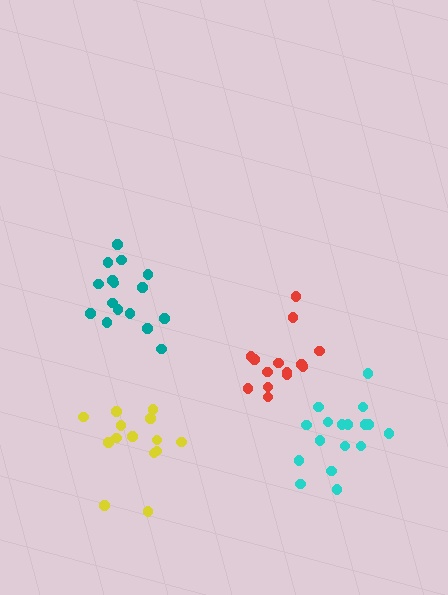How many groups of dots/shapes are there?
There are 4 groups.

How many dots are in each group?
Group 1: 17 dots, Group 2: 14 dots, Group 3: 16 dots, Group 4: 15 dots (62 total).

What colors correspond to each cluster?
The clusters are colored: cyan, yellow, teal, red.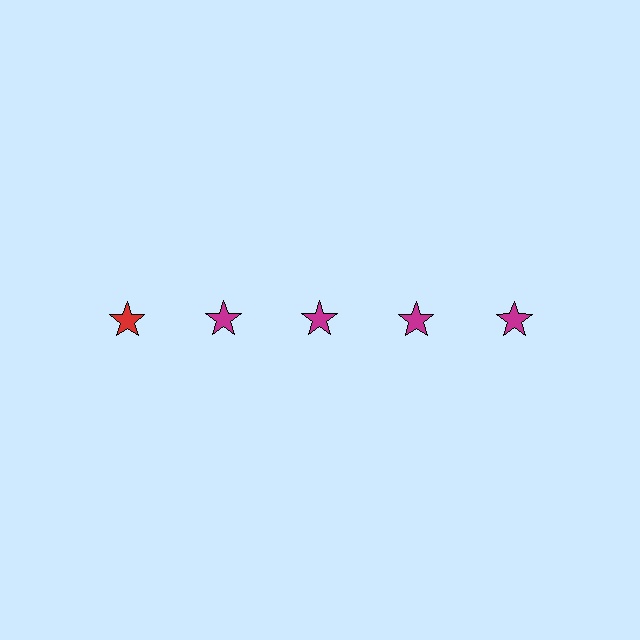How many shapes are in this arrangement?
There are 5 shapes arranged in a grid pattern.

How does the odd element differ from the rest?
It has a different color: red instead of magenta.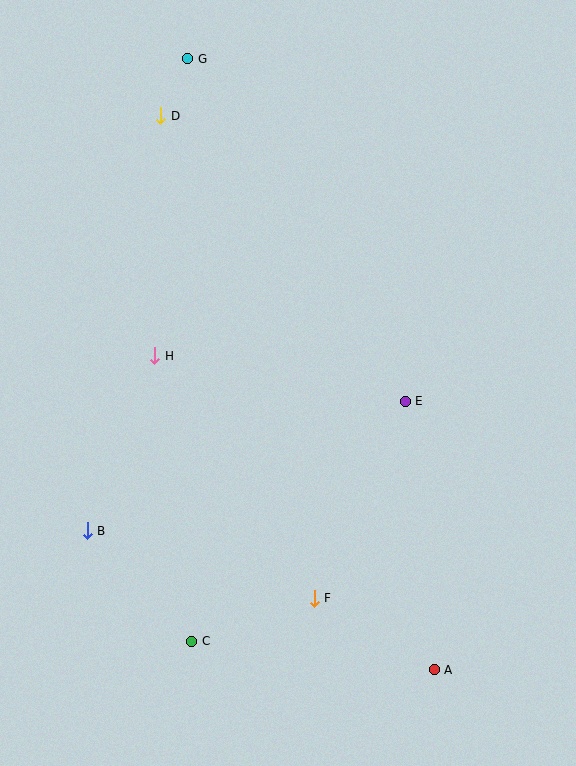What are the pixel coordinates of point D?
Point D is at (161, 116).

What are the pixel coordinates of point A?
Point A is at (434, 670).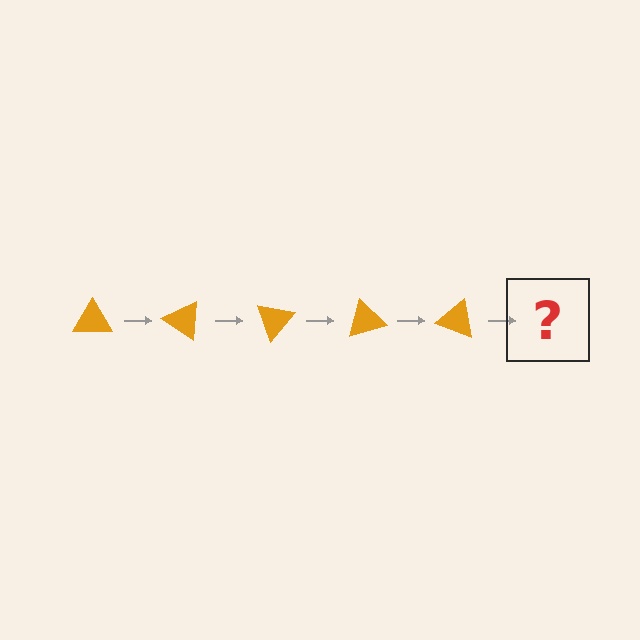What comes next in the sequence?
The next element should be an orange triangle rotated 175 degrees.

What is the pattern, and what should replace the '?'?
The pattern is that the triangle rotates 35 degrees each step. The '?' should be an orange triangle rotated 175 degrees.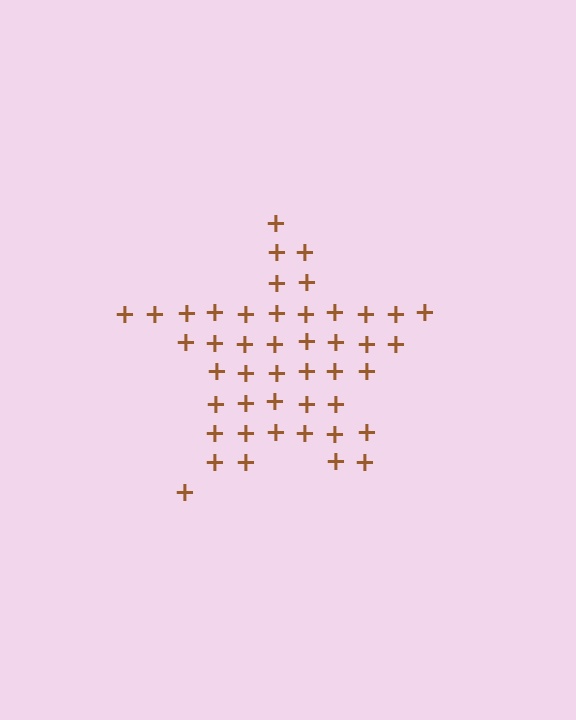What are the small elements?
The small elements are plus signs.